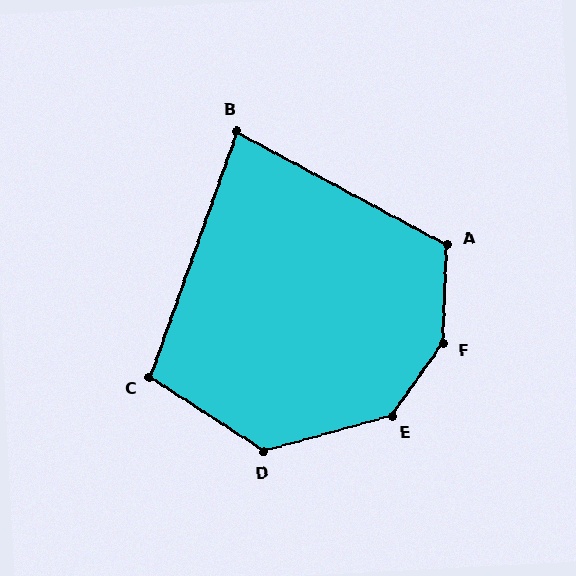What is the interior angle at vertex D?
Approximately 132 degrees (obtuse).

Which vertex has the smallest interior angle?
B, at approximately 81 degrees.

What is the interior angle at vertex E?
Approximately 141 degrees (obtuse).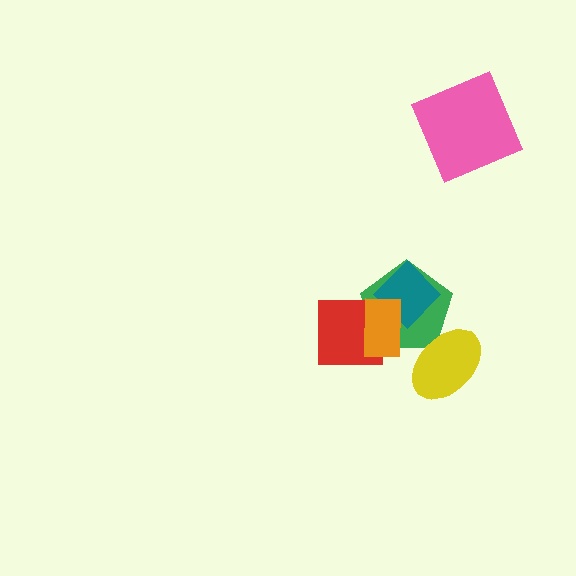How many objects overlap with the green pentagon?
4 objects overlap with the green pentagon.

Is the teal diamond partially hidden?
Yes, it is partially covered by another shape.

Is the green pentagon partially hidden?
Yes, it is partially covered by another shape.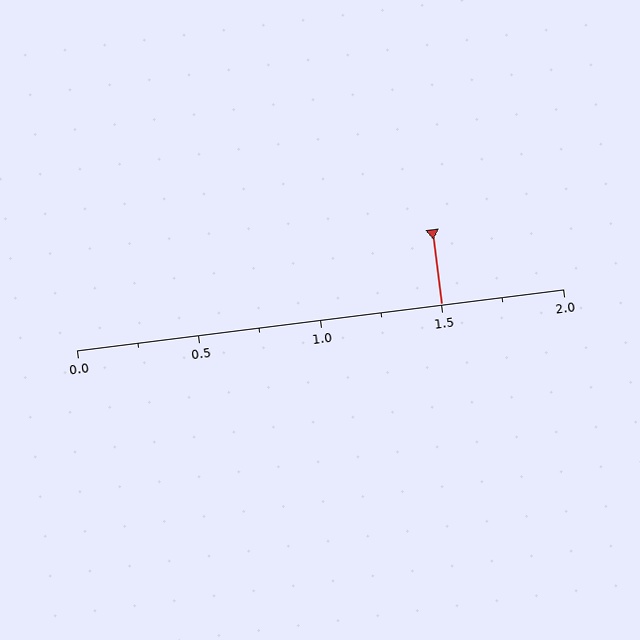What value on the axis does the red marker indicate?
The marker indicates approximately 1.5.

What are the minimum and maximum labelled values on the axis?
The axis runs from 0.0 to 2.0.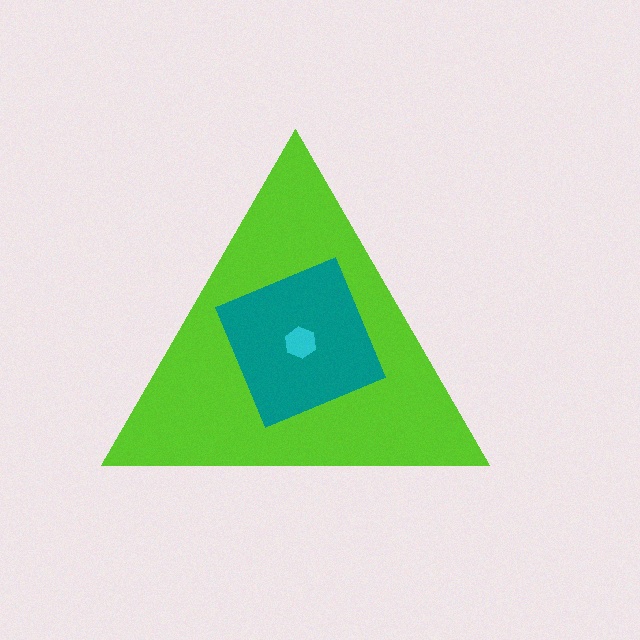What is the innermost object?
The cyan hexagon.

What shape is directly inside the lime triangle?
The teal square.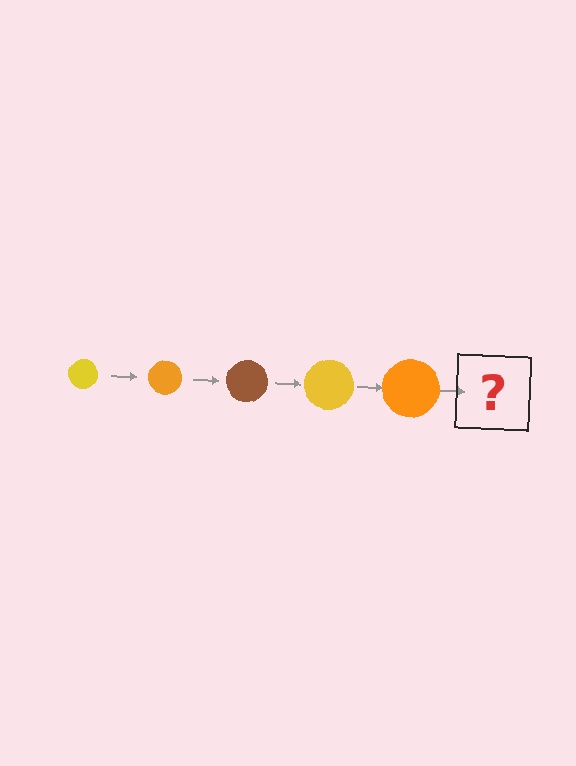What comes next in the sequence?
The next element should be a brown circle, larger than the previous one.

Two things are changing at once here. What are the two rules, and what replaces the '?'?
The two rules are that the circle grows larger each step and the color cycles through yellow, orange, and brown. The '?' should be a brown circle, larger than the previous one.